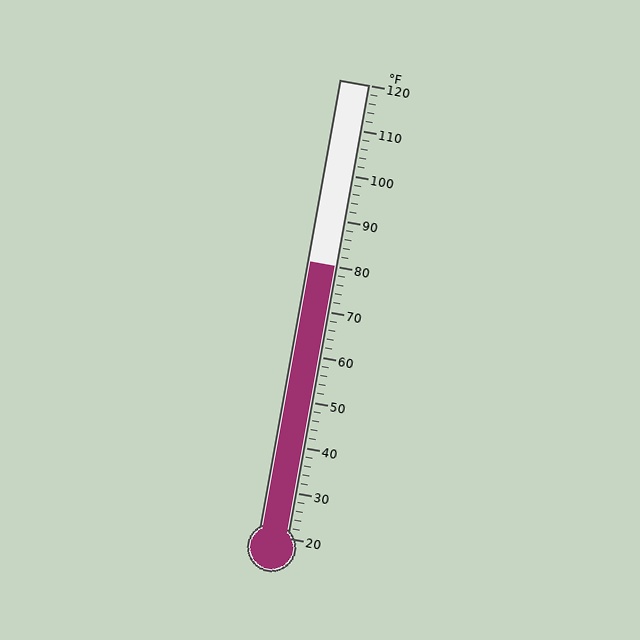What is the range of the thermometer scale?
The thermometer scale ranges from 20°F to 120°F.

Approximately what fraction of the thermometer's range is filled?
The thermometer is filled to approximately 60% of its range.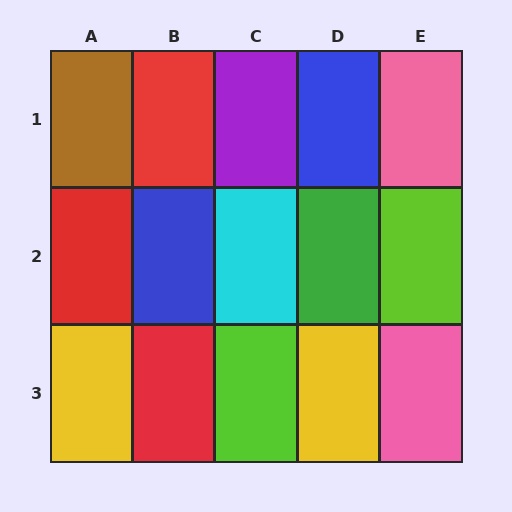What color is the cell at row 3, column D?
Yellow.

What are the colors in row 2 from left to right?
Red, blue, cyan, green, lime.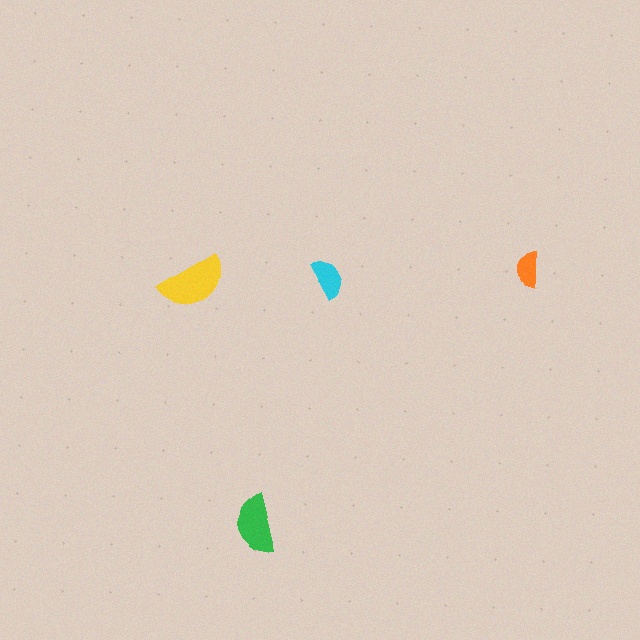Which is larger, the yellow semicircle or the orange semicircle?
The yellow one.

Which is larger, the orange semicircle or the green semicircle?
The green one.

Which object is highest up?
The orange semicircle is topmost.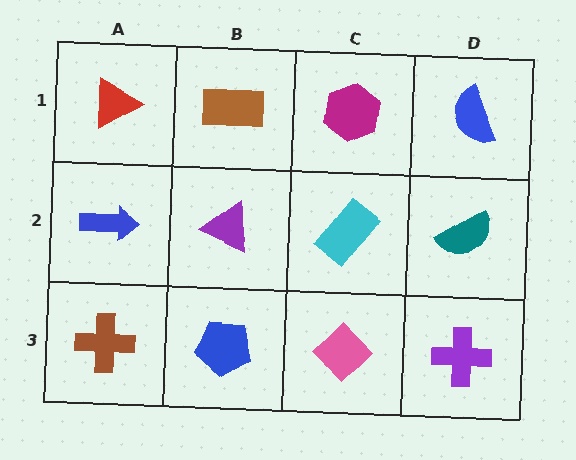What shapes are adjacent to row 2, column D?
A blue semicircle (row 1, column D), a purple cross (row 3, column D), a cyan rectangle (row 2, column C).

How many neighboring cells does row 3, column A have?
2.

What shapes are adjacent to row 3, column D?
A teal semicircle (row 2, column D), a pink diamond (row 3, column C).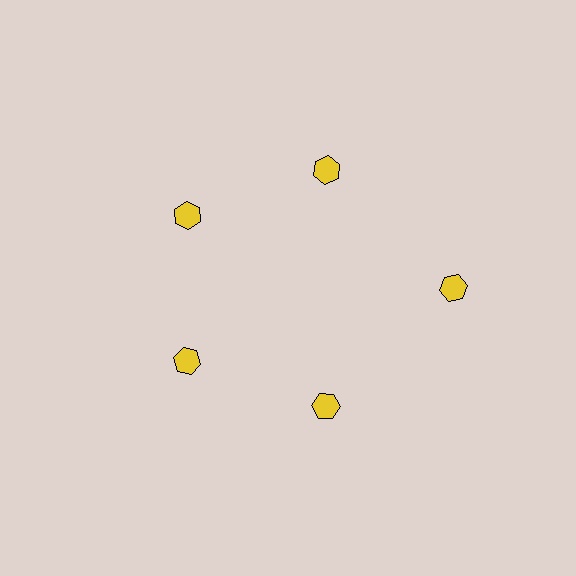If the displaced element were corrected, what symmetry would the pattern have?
It would have 5-fold rotational symmetry — the pattern would map onto itself every 72 degrees.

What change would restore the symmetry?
The symmetry would be restored by moving it inward, back onto the ring so that all 5 hexagons sit at equal angles and equal distance from the center.